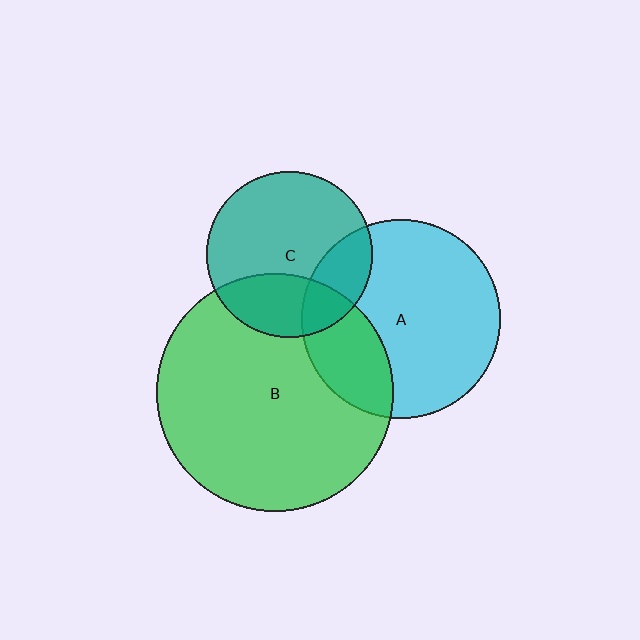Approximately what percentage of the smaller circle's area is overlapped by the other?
Approximately 20%.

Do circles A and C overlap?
Yes.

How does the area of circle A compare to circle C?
Approximately 1.4 times.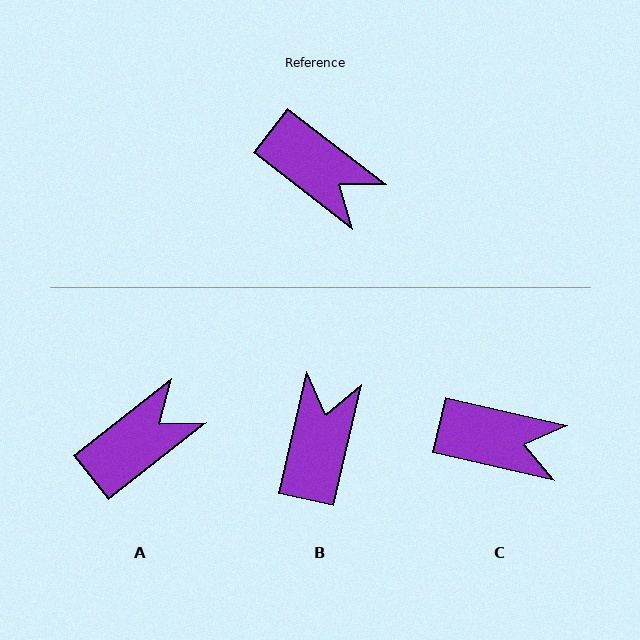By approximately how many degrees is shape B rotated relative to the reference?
Approximately 115 degrees counter-clockwise.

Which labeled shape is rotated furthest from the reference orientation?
B, about 115 degrees away.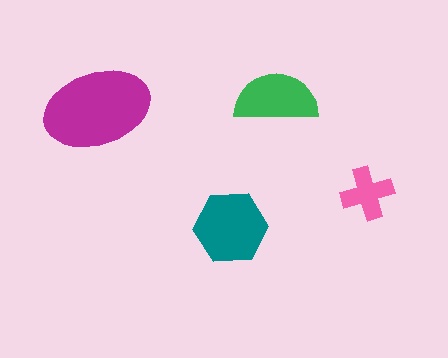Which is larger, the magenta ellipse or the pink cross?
The magenta ellipse.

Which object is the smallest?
The pink cross.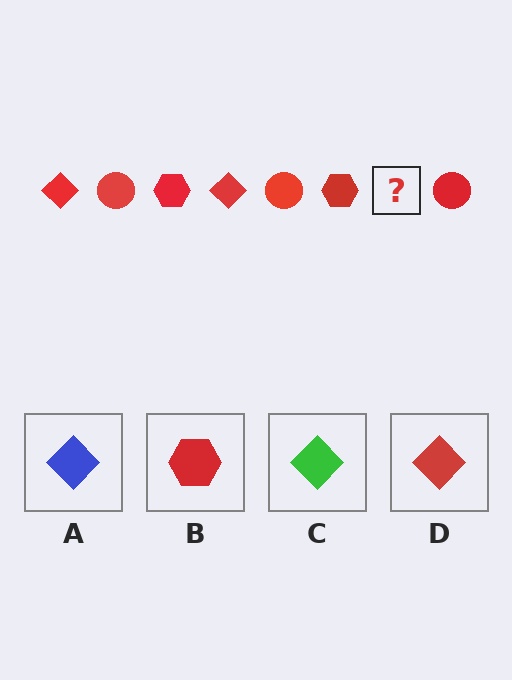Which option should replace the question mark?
Option D.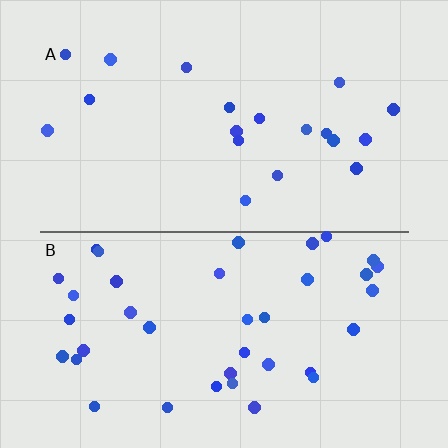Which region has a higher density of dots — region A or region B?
B (the bottom).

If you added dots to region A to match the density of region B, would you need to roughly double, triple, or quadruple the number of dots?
Approximately double.